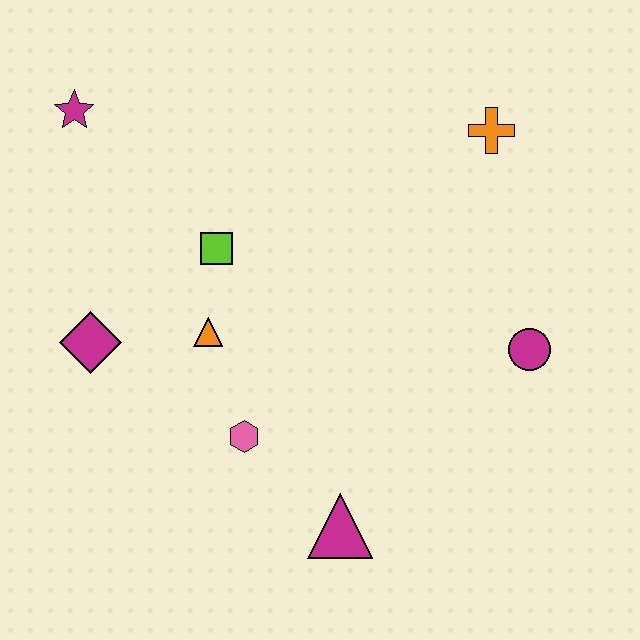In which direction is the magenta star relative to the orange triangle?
The magenta star is above the orange triangle.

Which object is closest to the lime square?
The orange triangle is closest to the lime square.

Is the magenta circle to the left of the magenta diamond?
No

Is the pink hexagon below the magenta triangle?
No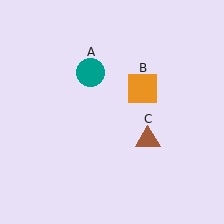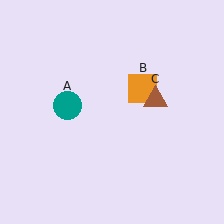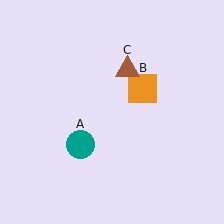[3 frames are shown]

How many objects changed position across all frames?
2 objects changed position: teal circle (object A), brown triangle (object C).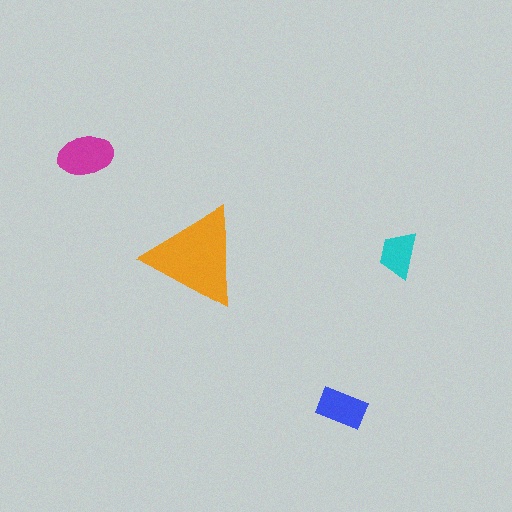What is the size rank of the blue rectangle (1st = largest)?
3rd.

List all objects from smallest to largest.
The cyan trapezoid, the blue rectangle, the magenta ellipse, the orange triangle.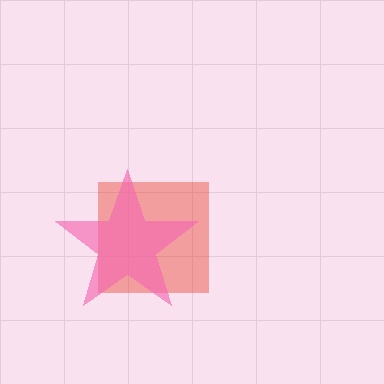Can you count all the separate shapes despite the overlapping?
Yes, there are 2 separate shapes.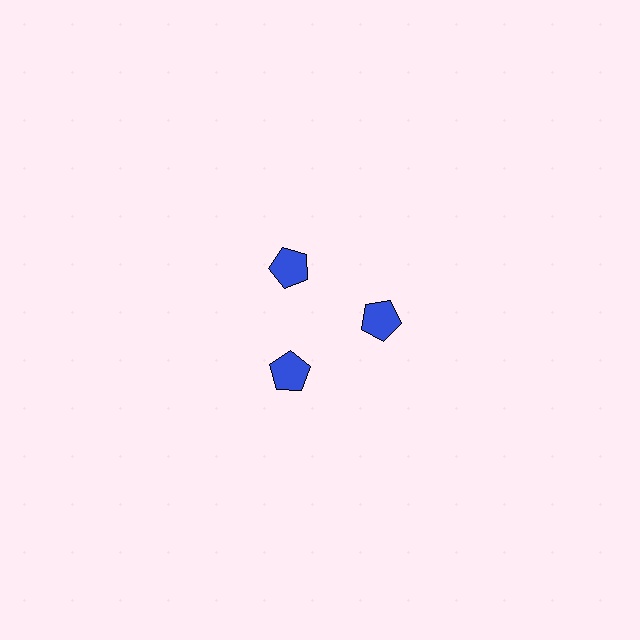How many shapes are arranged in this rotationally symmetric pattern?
There are 3 shapes, arranged in 3 groups of 1.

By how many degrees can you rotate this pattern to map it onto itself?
The pattern maps onto itself every 120 degrees of rotation.